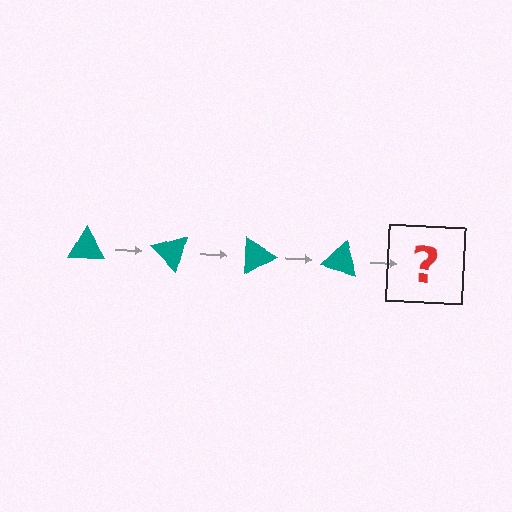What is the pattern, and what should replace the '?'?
The pattern is that the triangle rotates 45 degrees each step. The '?' should be a teal triangle rotated 180 degrees.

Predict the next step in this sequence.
The next step is a teal triangle rotated 180 degrees.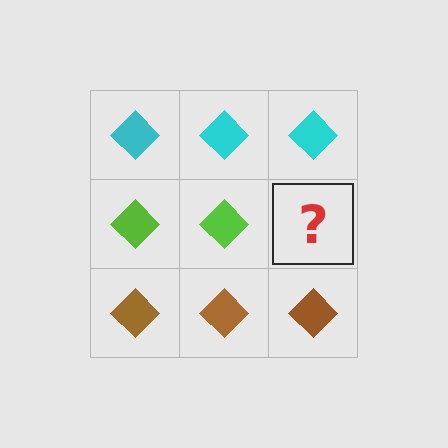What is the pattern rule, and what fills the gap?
The rule is that each row has a consistent color. The gap should be filled with a lime diamond.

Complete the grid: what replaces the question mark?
The question mark should be replaced with a lime diamond.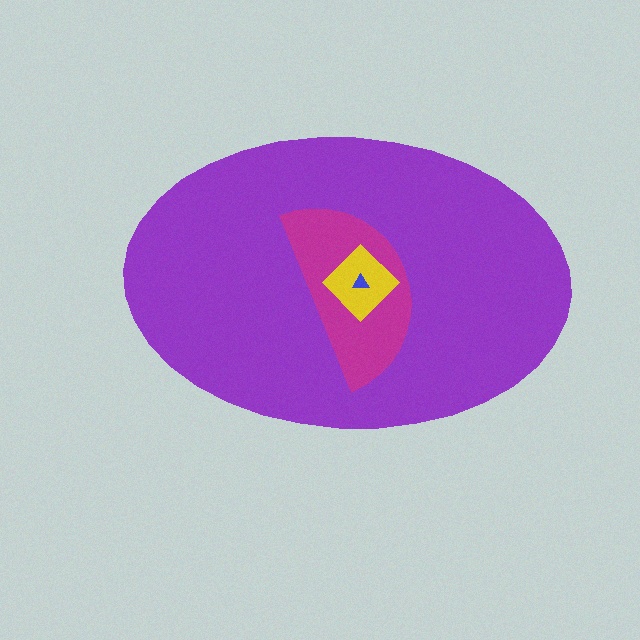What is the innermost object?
The blue triangle.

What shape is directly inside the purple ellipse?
The magenta semicircle.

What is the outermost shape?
The purple ellipse.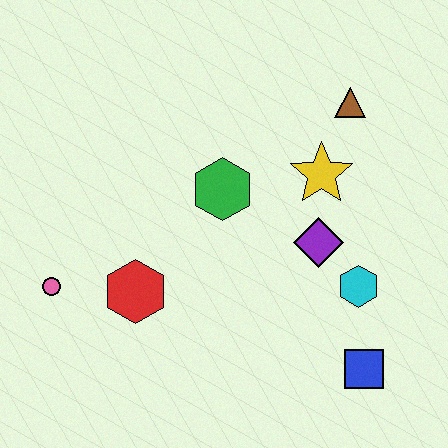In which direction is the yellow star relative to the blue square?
The yellow star is above the blue square.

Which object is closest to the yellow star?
The purple diamond is closest to the yellow star.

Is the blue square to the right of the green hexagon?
Yes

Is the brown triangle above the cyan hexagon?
Yes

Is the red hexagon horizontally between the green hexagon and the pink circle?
Yes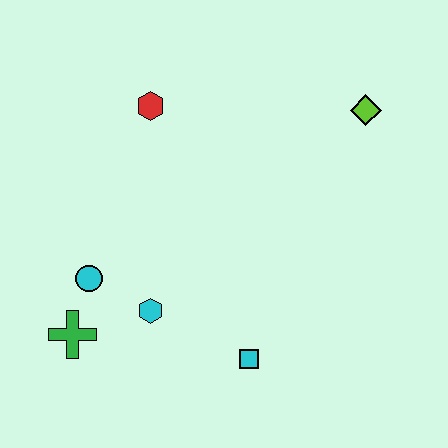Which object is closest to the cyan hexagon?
The cyan circle is closest to the cyan hexagon.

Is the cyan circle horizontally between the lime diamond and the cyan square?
No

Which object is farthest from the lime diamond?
The green cross is farthest from the lime diamond.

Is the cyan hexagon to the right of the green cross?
Yes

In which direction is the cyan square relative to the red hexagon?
The cyan square is below the red hexagon.